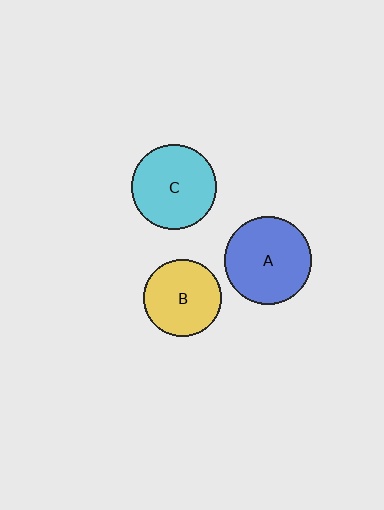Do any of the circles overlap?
No, none of the circles overlap.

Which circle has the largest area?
Circle A (blue).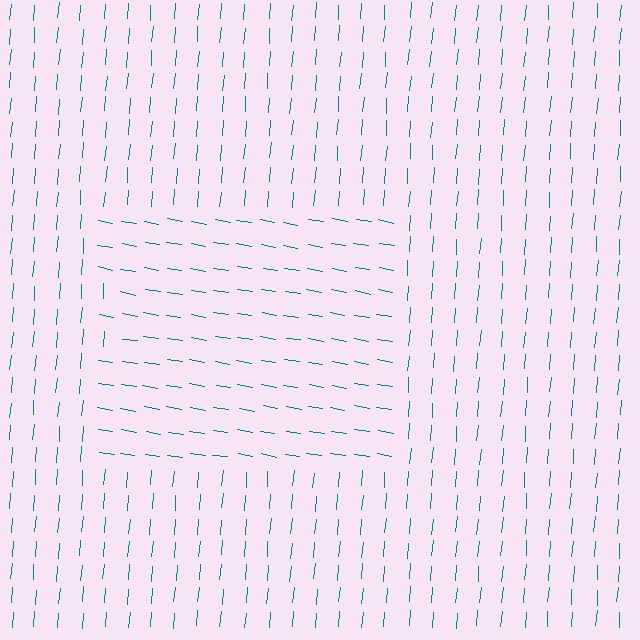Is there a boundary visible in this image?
Yes, there is a texture boundary formed by a change in line orientation.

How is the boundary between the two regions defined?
The boundary is defined purely by a change in line orientation (approximately 85 degrees difference). All lines are the same color and thickness.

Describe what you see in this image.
The image is filled with small teal line segments. A rectangle region in the image has lines oriented differently from the surrounding lines, creating a visible texture boundary.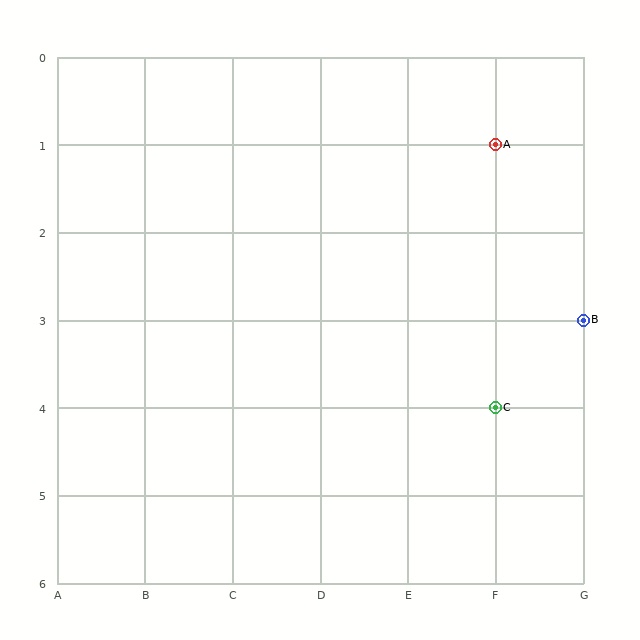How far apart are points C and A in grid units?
Points C and A are 3 rows apart.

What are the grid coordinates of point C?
Point C is at grid coordinates (F, 4).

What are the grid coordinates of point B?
Point B is at grid coordinates (G, 3).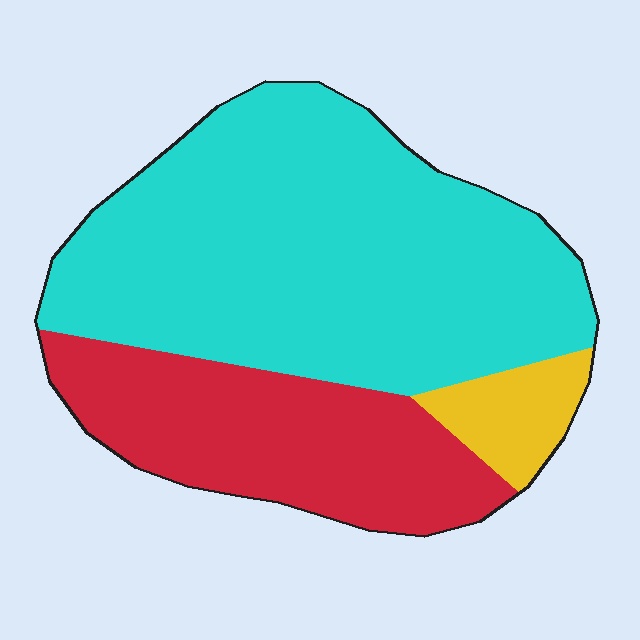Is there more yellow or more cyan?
Cyan.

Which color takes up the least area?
Yellow, at roughly 5%.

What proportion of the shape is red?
Red takes up about one third (1/3) of the shape.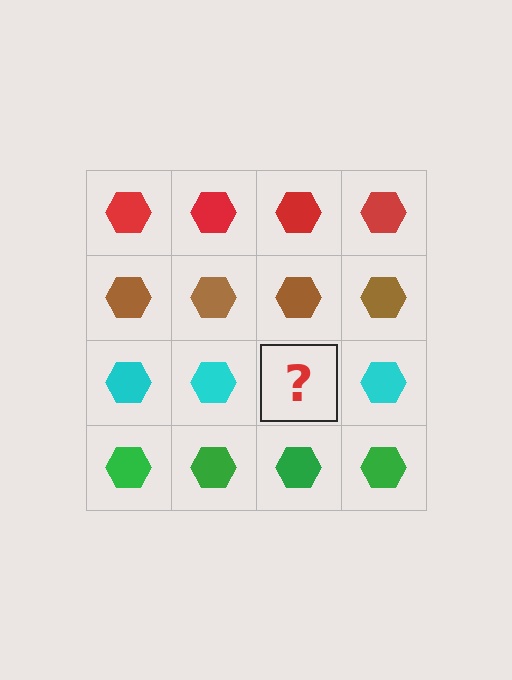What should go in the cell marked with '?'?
The missing cell should contain a cyan hexagon.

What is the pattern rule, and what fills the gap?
The rule is that each row has a consistent color. The gap should be filled with a cyan hexagon.